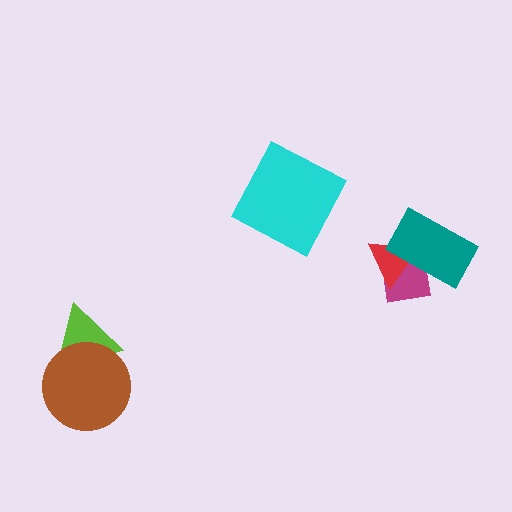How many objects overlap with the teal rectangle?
2 objects overlap with the teal rectangle.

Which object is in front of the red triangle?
The teal rectangle is in front of the red triangle.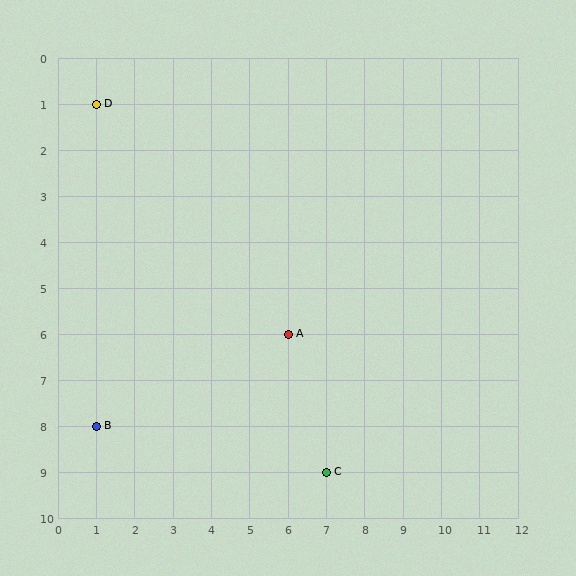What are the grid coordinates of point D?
Point D is at grid coordinates (1, 1).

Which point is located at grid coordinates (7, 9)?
Point C is at (7, 9).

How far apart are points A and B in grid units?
Points A and B are 5 columns and 2 rows apart (about 5.4 grid units diagonally).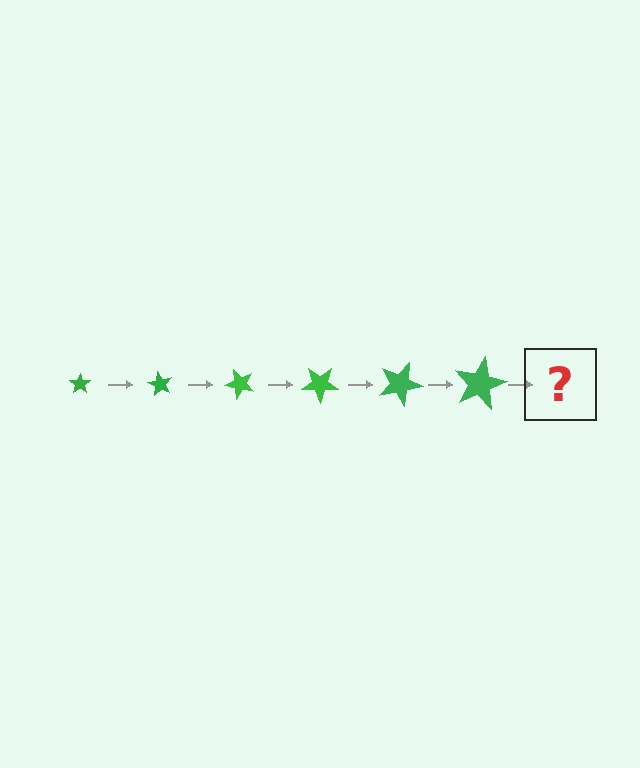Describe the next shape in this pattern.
It should be a star, larger than the previous one and rotated 360 degrees from the start.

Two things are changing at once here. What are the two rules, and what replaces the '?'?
The two rules are that the star grows larger each step and it rotates 60 degrees each step. The '?' should be a star, larger than the previous one and rotated 360 degrees from the start.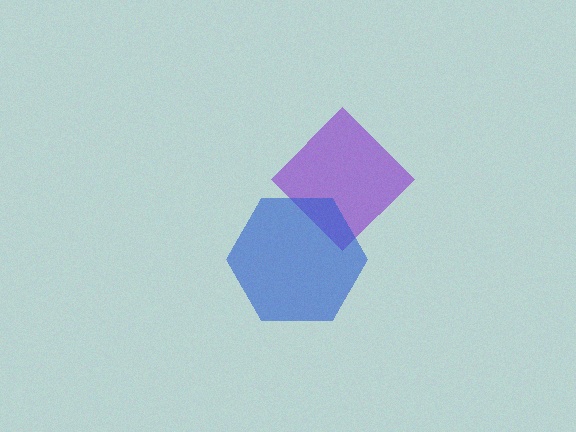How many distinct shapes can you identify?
There are 2 distinct shapes: a purple diamond, a blue hexagon.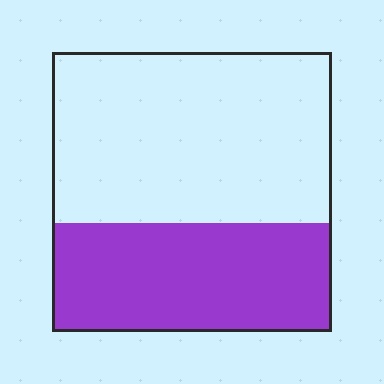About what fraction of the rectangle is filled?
About two fifths (2/5).